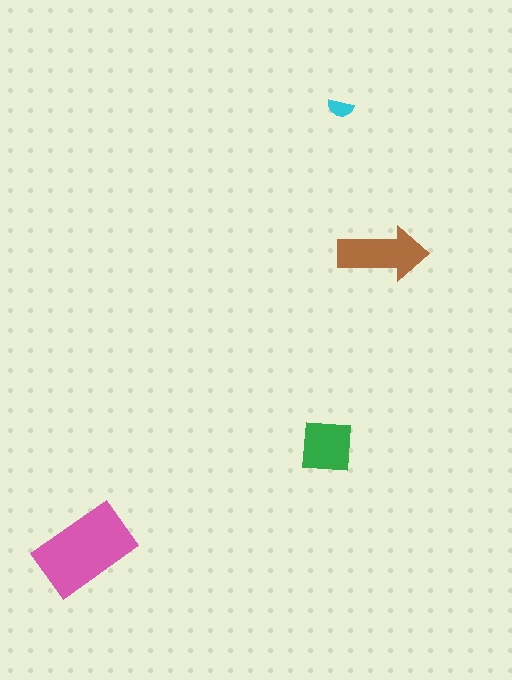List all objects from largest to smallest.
The pink rectangle, the brown arrow, the green square, the cyan semicircle.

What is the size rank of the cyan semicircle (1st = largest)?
4th.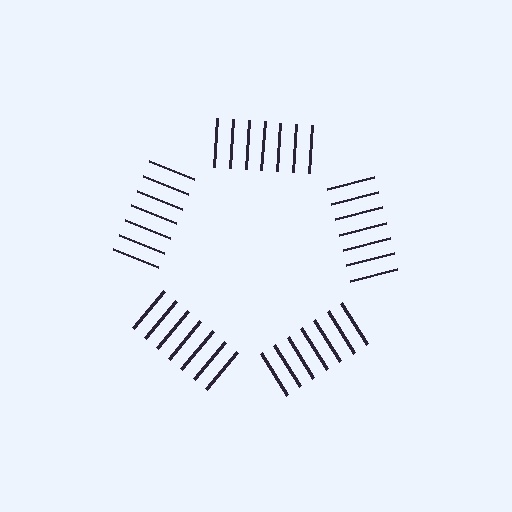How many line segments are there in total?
35 — 7 along each of the 5 edges.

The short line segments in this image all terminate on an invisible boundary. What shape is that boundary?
An illusory pentagon — the line segments terminate on its edges but no continuous stroke is drawn.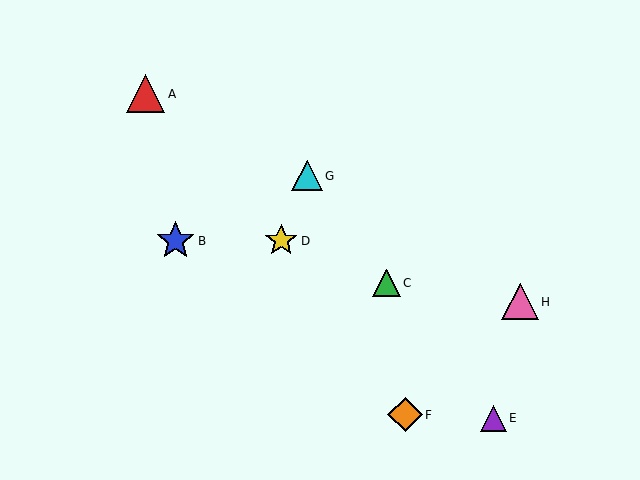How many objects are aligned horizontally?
2 objects (B, D) are aligned horizontally.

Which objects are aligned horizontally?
Objects B, D are aligned horizontally.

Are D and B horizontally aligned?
Yes, both are at y≈241.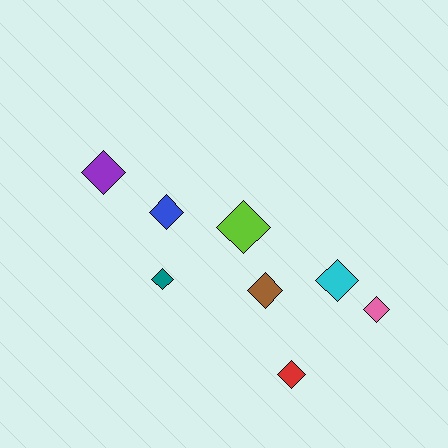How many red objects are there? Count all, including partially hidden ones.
There is 1 red object.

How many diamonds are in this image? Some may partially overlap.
There are 8 diamonds.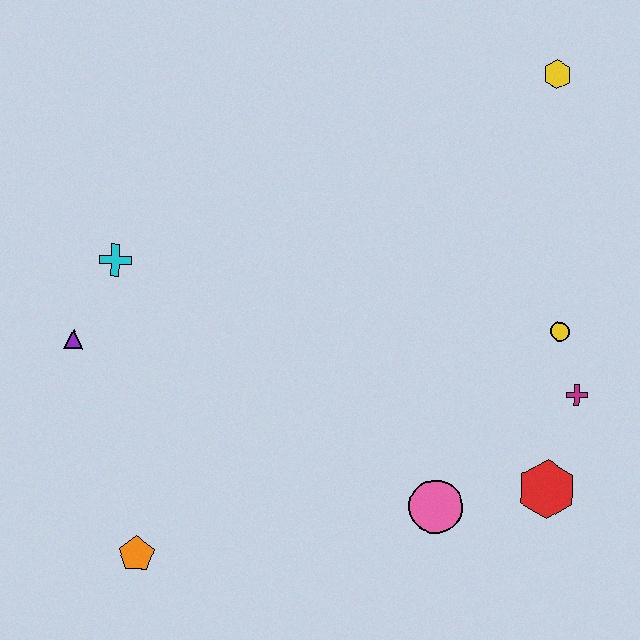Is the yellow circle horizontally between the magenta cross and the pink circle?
Yes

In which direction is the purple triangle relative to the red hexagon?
The purple triangle is to the left of the red hexagon.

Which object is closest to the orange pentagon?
The purple triangle is closest to the orange pentagon.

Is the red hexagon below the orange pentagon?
No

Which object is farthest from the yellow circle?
The purple triangle is farthest from the yellow circle.